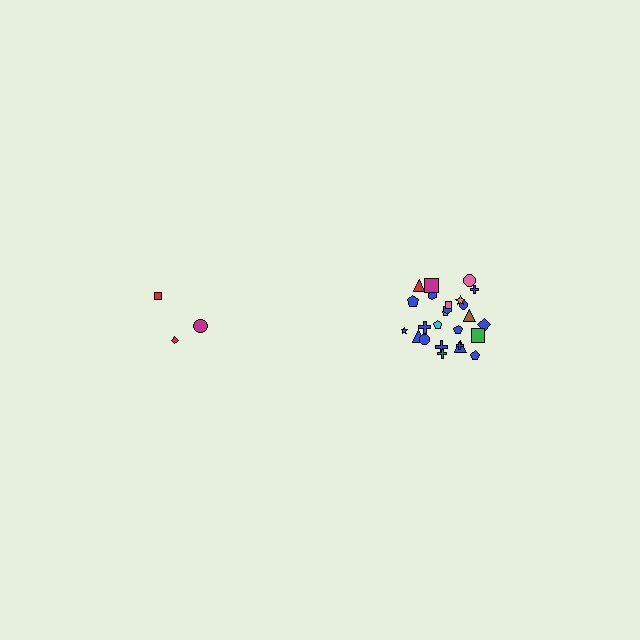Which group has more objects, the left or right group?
The right group.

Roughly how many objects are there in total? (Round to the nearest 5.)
Roughly 30 objects in total.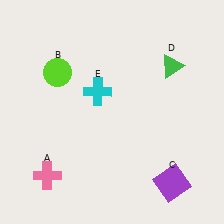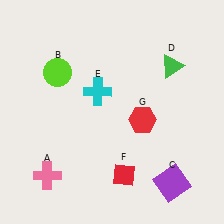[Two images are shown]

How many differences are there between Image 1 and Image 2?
There are 2 differences between the two images.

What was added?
A red diamond (F), a red hexagon (G) were added in Image 2.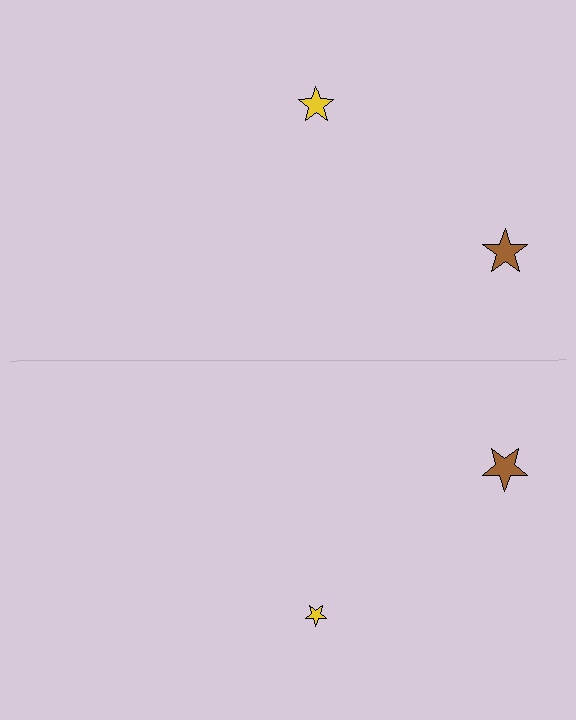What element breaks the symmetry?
The yellow star on the bottom side has a different size than its mirror counterpart.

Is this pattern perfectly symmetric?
No, the pattern is not perfectly symmetric. The yellow star on the bottom side has a different size than its mirror counterpart.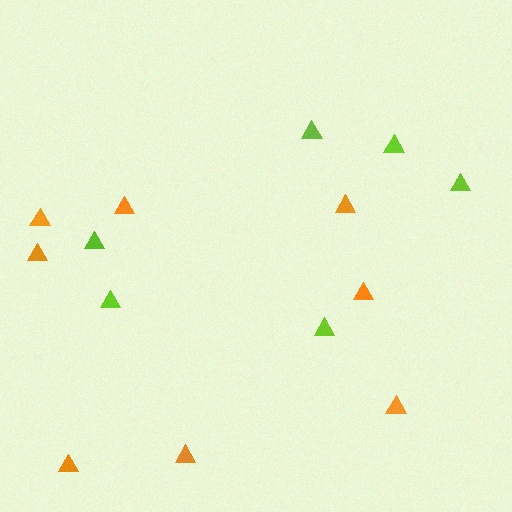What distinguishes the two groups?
There are 2 groups: one group of orange triangles (8) and one group of lime triangles (6).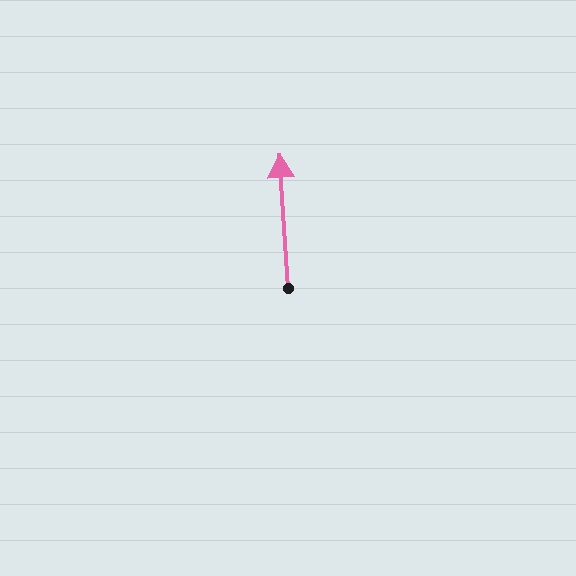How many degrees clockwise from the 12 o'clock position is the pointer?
Approximately 356 degrees.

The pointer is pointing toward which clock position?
Roughly 12 o'clock.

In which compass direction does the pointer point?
North.